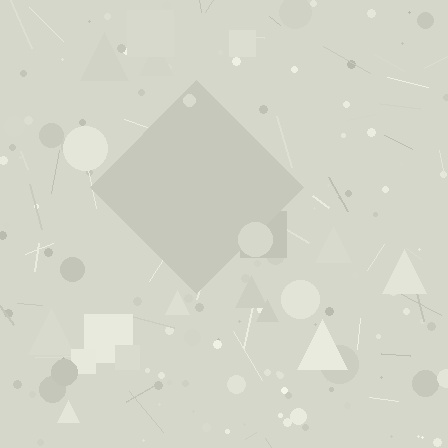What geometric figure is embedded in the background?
A diamond is embedded in the background.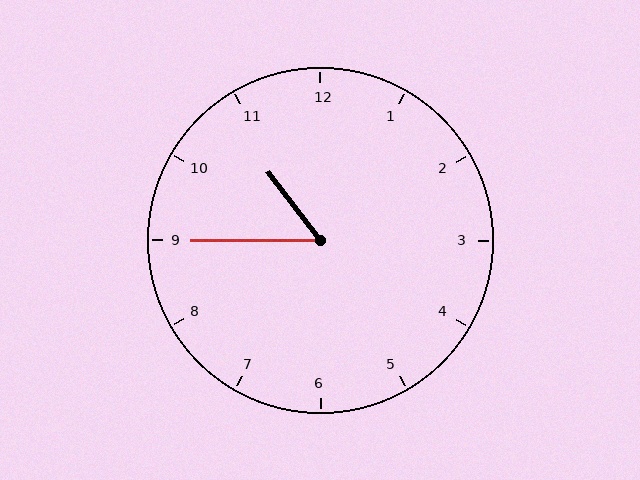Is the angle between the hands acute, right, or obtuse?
It is acute.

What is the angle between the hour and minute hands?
Approximately 52 degrees.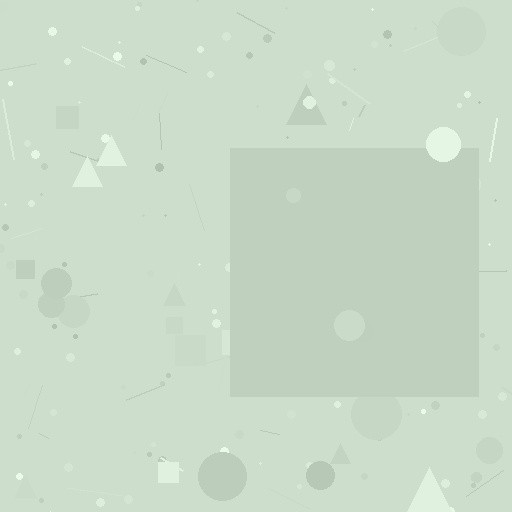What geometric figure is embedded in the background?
A square is embedded in the background.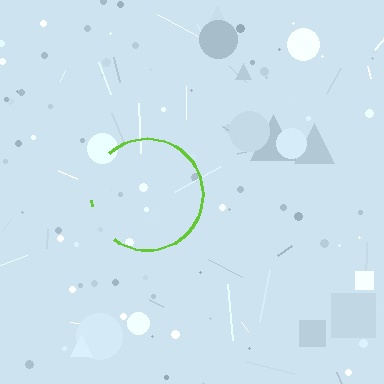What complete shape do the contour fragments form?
The contour fragments form a circle.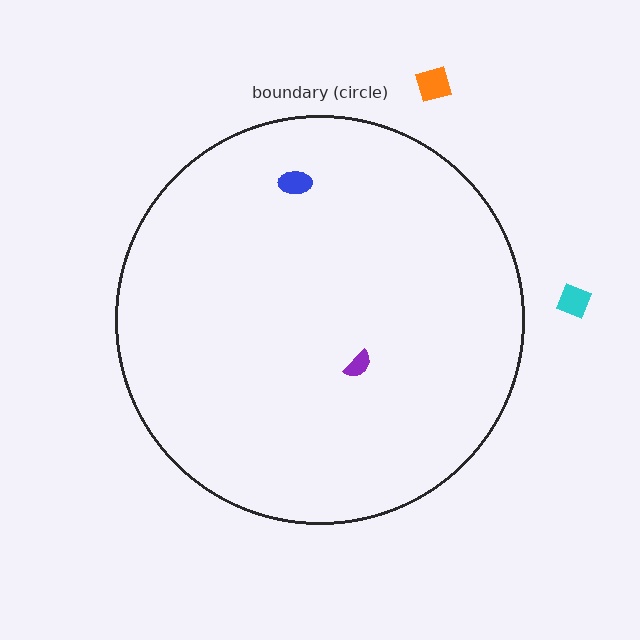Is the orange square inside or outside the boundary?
Outside.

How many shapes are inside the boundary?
2 inside, 2 outside.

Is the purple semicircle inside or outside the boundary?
Inside.